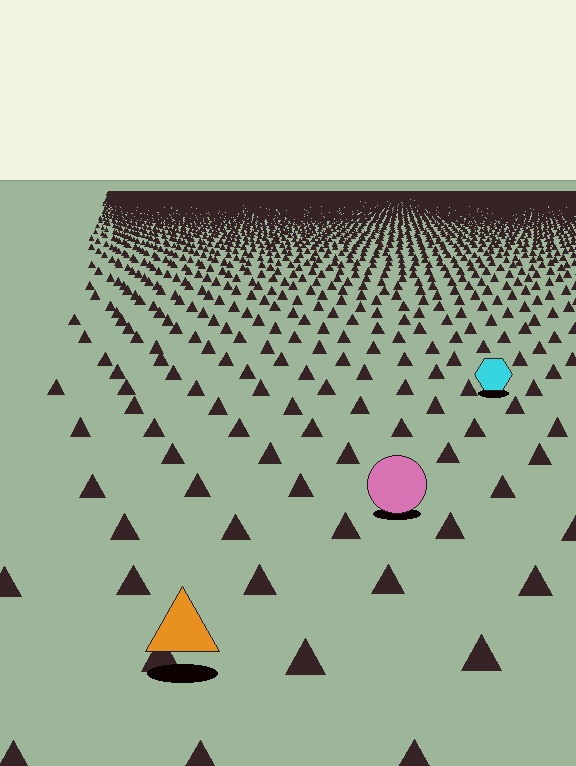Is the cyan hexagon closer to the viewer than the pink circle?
No. The pink circle is closer — you can tell from the texture gradient: the ground texture is coarser near it.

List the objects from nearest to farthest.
From nearest to farthest: the orange triangle, the pink circle, the cyan hexagon.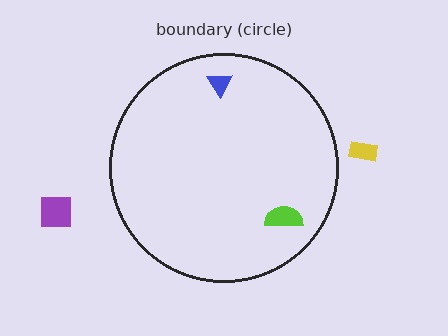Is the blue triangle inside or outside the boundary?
Inside.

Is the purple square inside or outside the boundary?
Outside.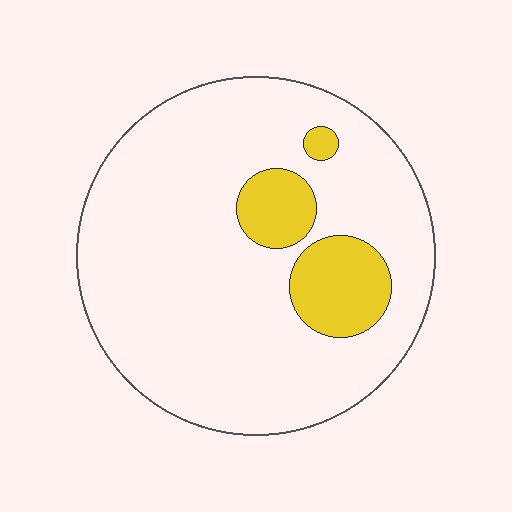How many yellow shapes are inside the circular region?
3.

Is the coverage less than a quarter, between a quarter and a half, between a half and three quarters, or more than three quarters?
Less than a quarter.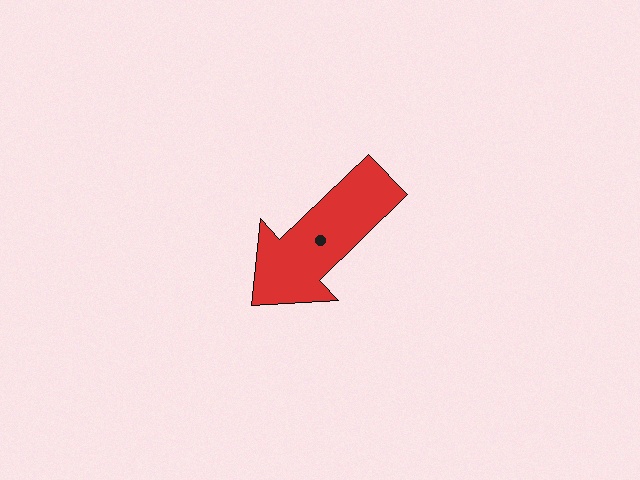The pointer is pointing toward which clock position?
Roughly 8 o'clock.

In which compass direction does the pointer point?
Southwest.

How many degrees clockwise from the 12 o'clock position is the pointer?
Approximately 226 degrees.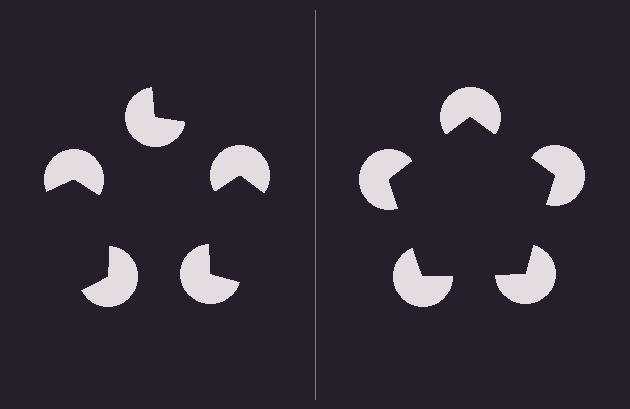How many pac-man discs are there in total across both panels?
10 — 5 on each side.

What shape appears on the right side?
An illusory pentagon.